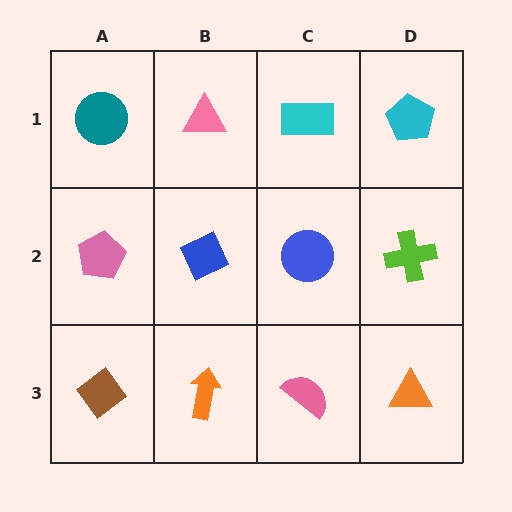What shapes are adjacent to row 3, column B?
A blue diamond (row 2, column B), a brown diamond (row 3, column A), a pink semicircle (row 3, column C).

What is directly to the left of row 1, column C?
A pink triangle.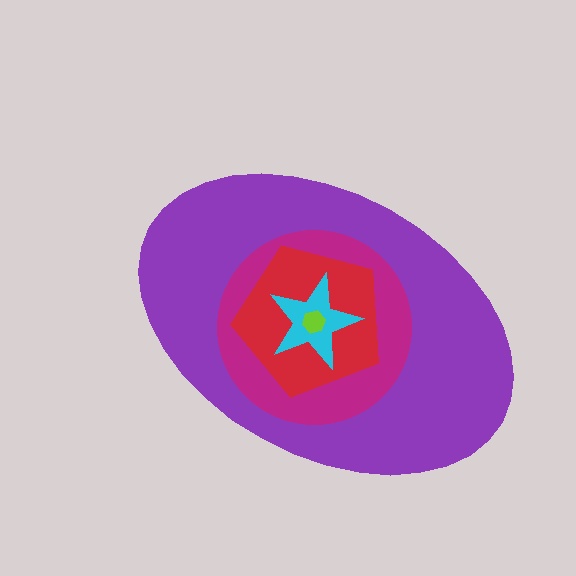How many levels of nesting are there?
5.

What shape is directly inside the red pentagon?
The cyan star.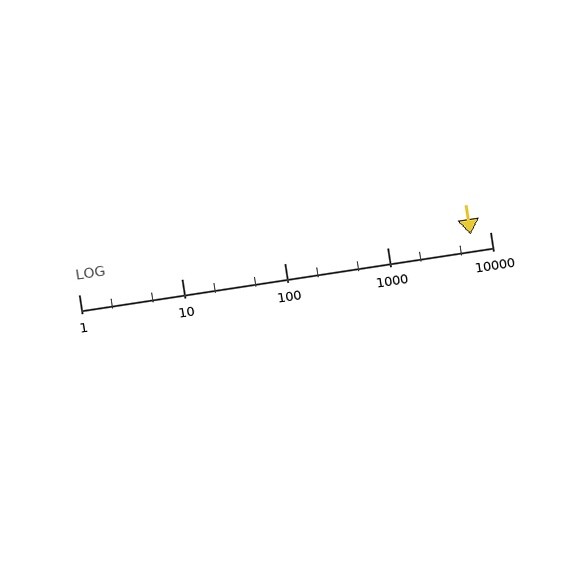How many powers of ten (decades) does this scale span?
The scale spans 4 decades, from 1 to 10000.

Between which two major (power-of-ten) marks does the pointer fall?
The pointer is between 1000 and 10000.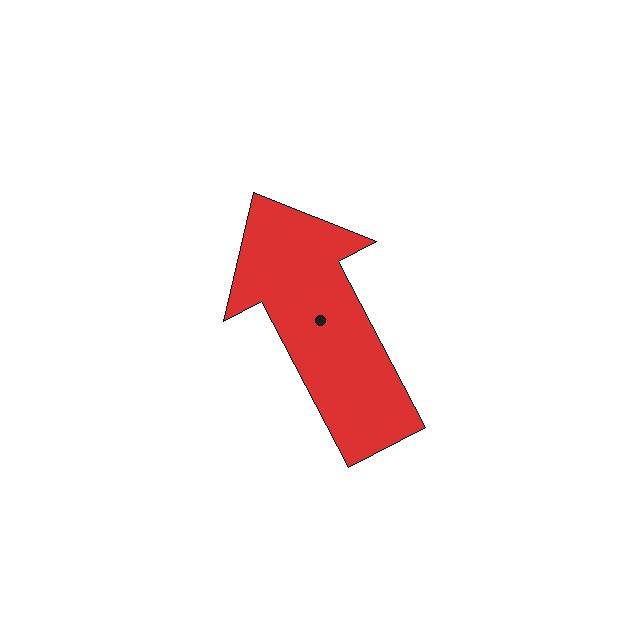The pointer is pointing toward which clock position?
Roughly 11 o'clock.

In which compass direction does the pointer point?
Northwest.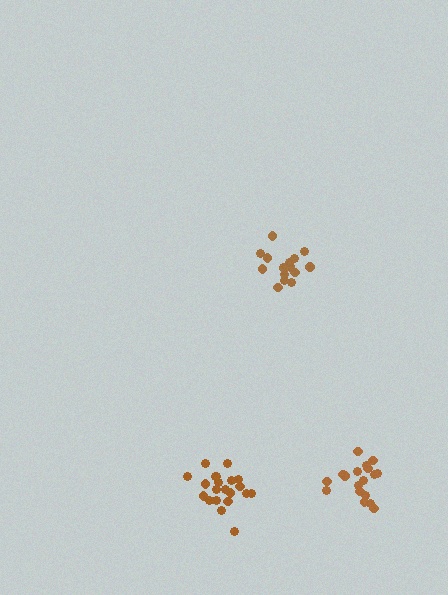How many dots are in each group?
Group 1: 16 dots, Group 2: 18 dots, Group 3: 21 dots (55 total).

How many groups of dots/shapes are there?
There are 3 groups.